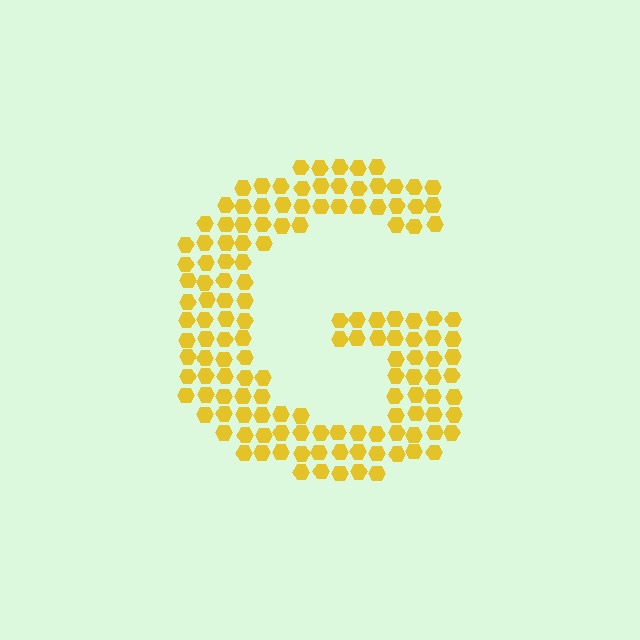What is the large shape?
The large shape is the letter G.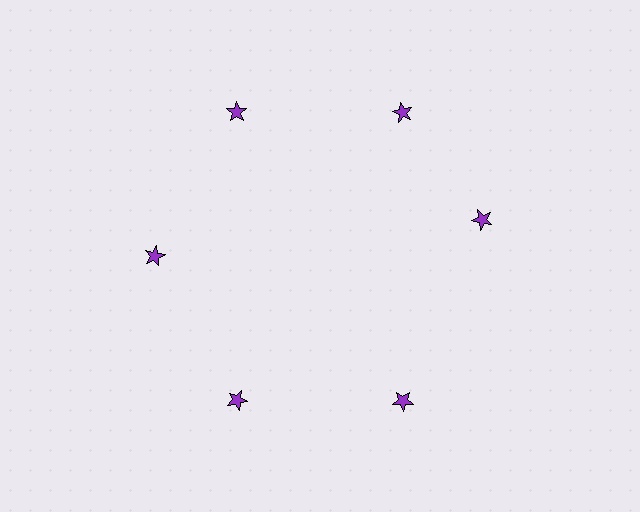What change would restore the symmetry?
The symmetry would be restored by rotating it back into even spacing with its neighbors so that all 6 stars sit at equal angles and equal distance from the center.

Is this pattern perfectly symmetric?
No. The 6 purple stars are arranged in a ring, but one element near the 3 o'clock position is rotated out of alignment along the ring, breaking the 6-fold rotational symmetry.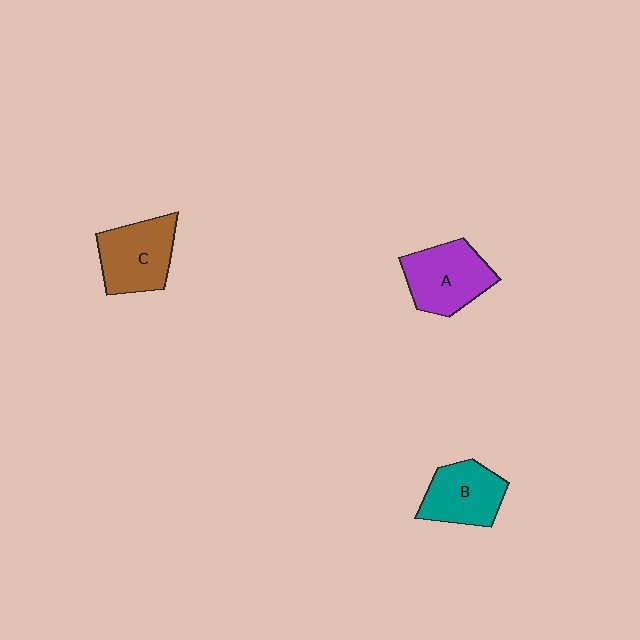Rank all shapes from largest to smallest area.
From largest to smallest: A (purple), C (brown), B (teal).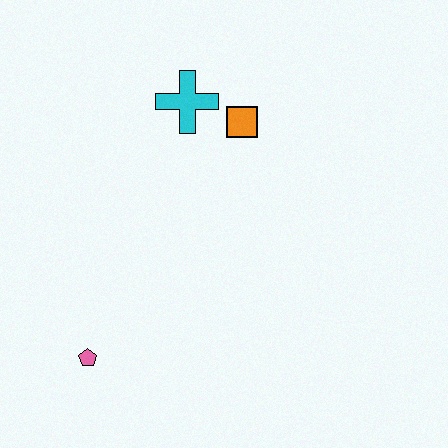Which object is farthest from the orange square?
The pink pentagon is farthest from the orange square.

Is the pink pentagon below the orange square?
Yes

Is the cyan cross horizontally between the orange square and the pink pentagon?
Yes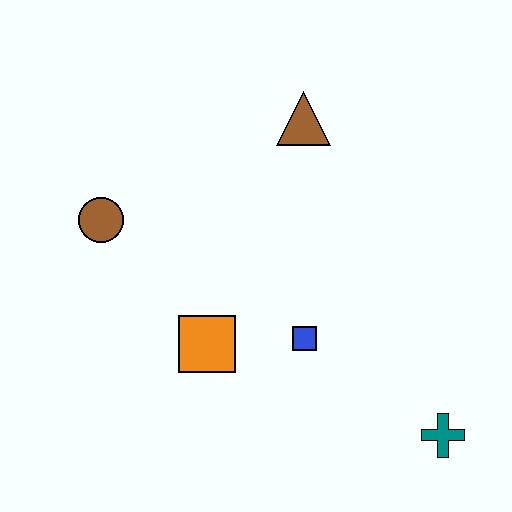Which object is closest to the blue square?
The orange square is closest to the blue square.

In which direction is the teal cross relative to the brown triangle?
The teal cross is below the brown triangle.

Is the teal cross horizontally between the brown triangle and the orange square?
No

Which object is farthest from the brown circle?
The teal cross is farthest from the brown circle.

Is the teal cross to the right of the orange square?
Yes